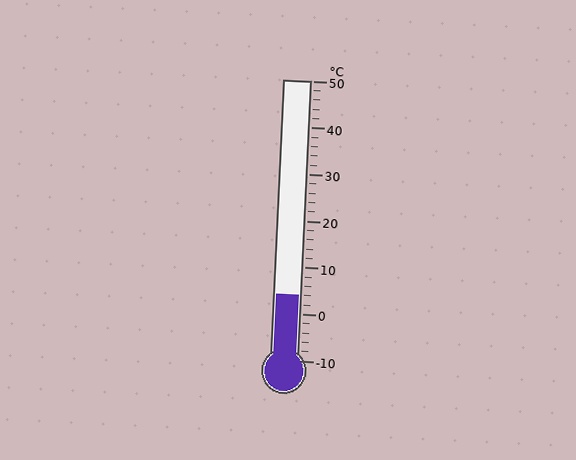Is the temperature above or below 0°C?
The temperature is above 0°C.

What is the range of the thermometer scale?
The thermometer scale ranges from -10°C to 50°C.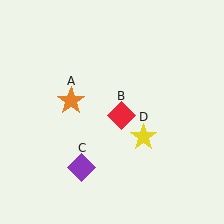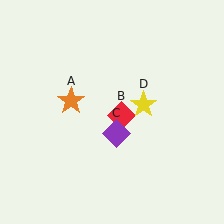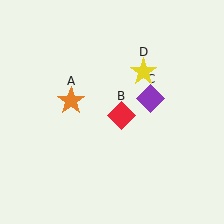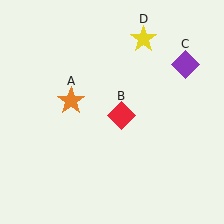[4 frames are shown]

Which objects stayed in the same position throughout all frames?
Orange star (object A) and red diamond (object B) remained stationary.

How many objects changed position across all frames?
2 objects changed position: purple diamond (object C), yellow star (object D).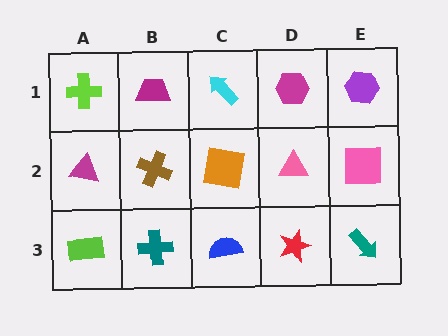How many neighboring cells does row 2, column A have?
3.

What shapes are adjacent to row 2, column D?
A magenta hexagon (row 1, column D), a red star (row 3, column D), an orange square (row 2, column C), a pink square (row 2, column E).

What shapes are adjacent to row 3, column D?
A pink triangle (row 2, column D), a blue semicircle (row 3, column C), a teal arrow (row 3, column E).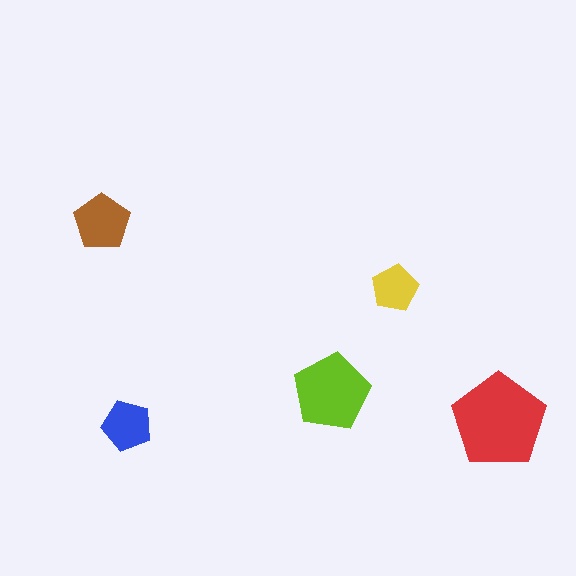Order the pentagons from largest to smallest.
the red one, the lime one, the brown one, the blue one, the yellow one.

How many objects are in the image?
There are 5 objects in the image.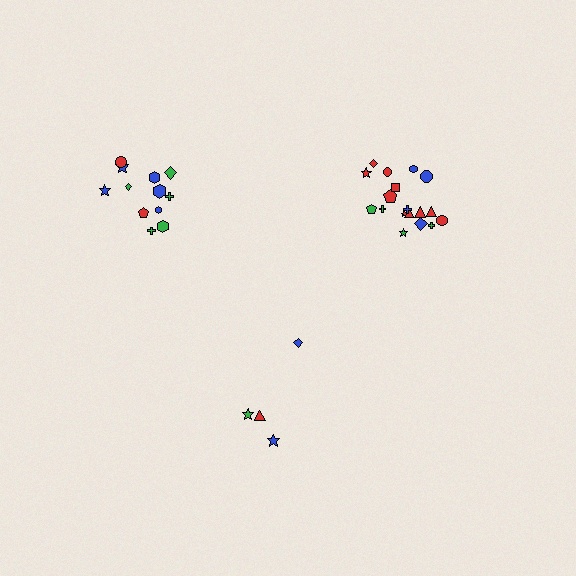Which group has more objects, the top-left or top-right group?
The top-right group.